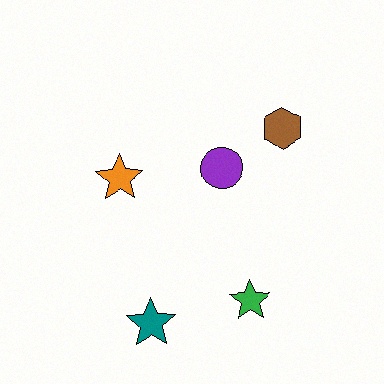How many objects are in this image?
There are 5 objects.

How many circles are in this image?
There is 1 circle.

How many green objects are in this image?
There is 1 green object.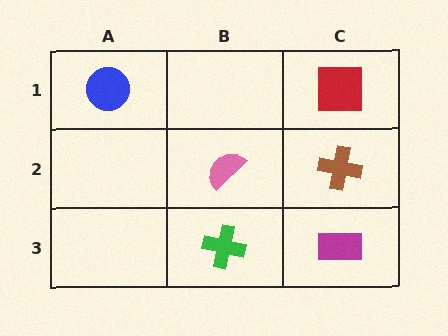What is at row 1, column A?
A blue circle.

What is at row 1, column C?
A red square.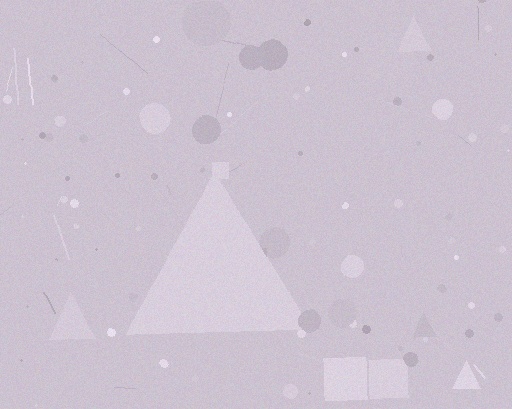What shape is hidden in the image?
A triangle is hidden in the image.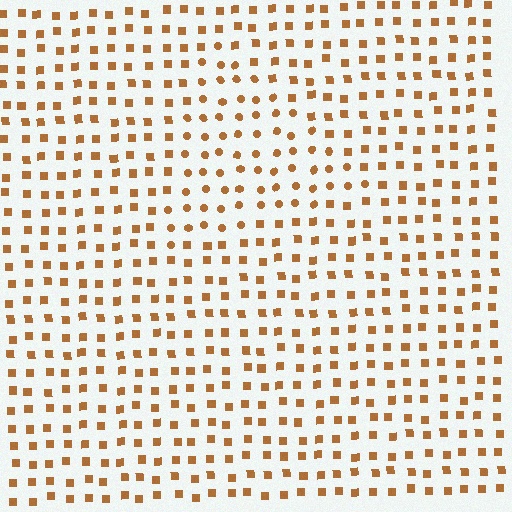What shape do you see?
I see a triangle.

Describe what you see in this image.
The image is filled with small brown elements arranged in a uniform grid. A triangle-shaped region contains circles, while the surrounding area contains squares. The boundary is defined purely by the change in element shape.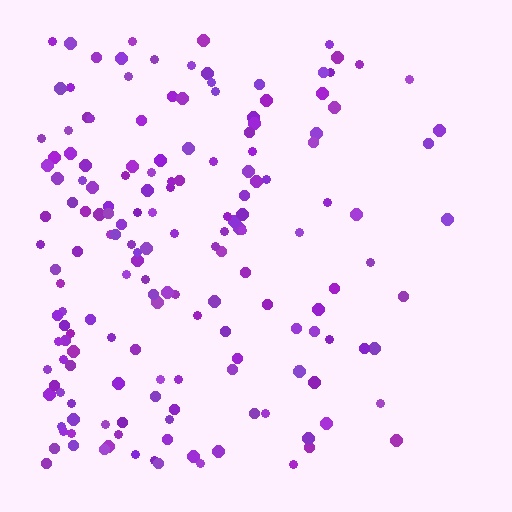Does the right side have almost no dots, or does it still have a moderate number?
Still a moderate number, just noticeably fewer than the left.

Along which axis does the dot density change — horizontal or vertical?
Horizontal.